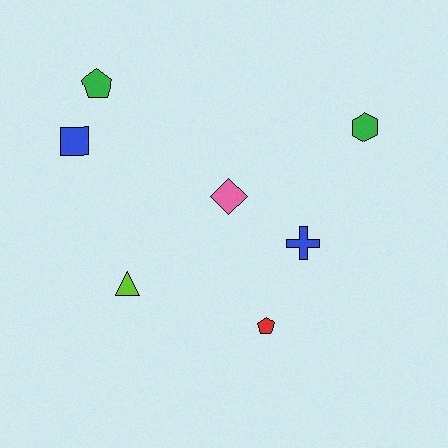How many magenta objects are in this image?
There are no magenta objects.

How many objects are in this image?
There are 7 objects.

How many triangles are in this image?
There is 1 triangle.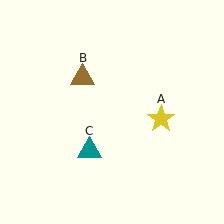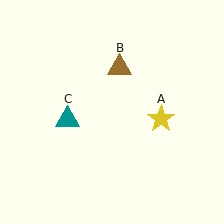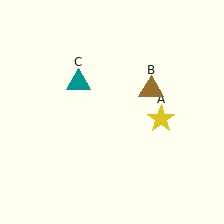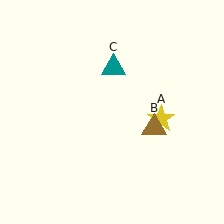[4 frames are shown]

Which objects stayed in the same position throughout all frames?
Yellow star (object A) remained stationary.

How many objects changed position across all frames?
2 objects changed position: brown triangle (object B), teal triangle (object C).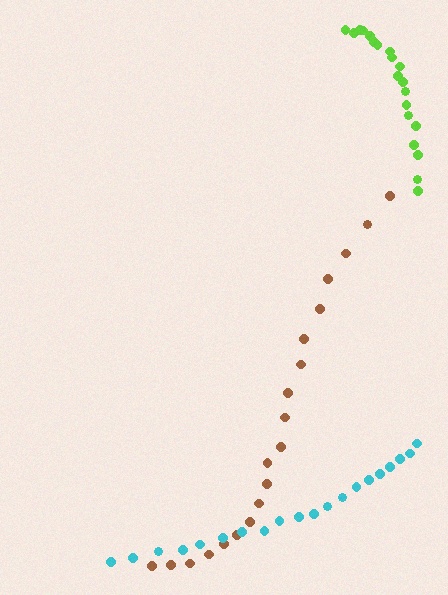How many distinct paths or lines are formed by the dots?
There are 3 distinct paths.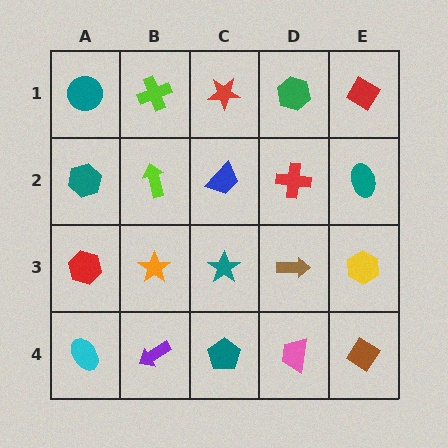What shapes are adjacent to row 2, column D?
A green hexagon (row 1, column D), a brown arrow (row 3, column D), a blue trapezoid (row 2, column C), a teal ellipse (row 2, column E).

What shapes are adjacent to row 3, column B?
A lime arrow (row 2, column B), a purple arrow (row 4, column B), a red hexagon (row 3, column A), a teal star (row 3, column C).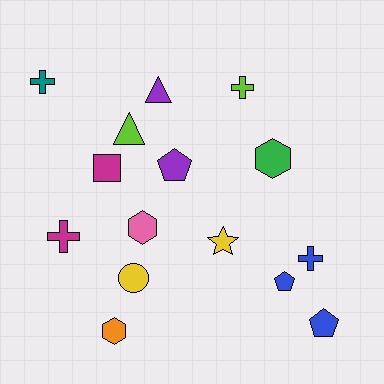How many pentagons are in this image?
There are 3 pentagons.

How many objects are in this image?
There are 15 objects.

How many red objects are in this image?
There are no red objects.